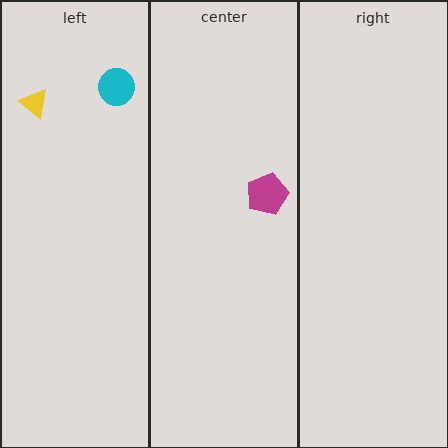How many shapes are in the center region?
1.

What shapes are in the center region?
The magenta pentagon.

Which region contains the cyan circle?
The left region.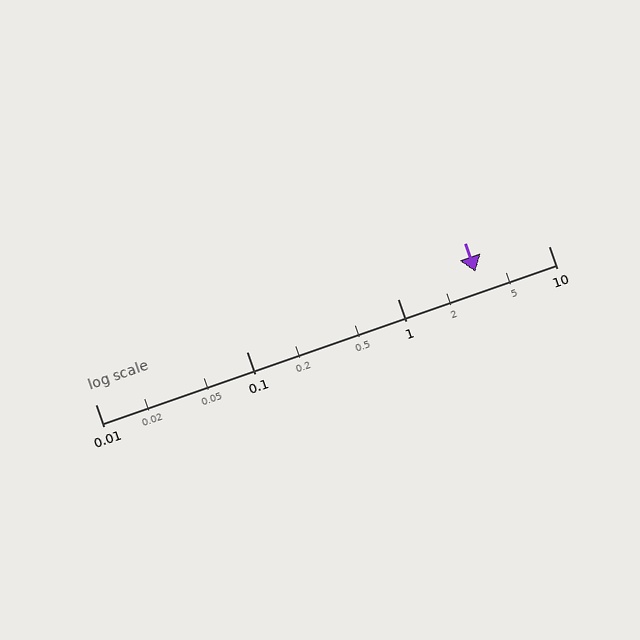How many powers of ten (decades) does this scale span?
The scale spans 3 decades, from 0.01 to 10.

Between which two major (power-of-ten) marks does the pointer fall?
The pointer is between 1 and 10.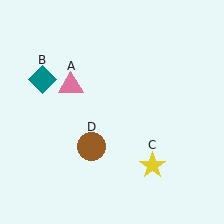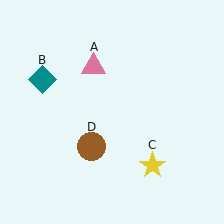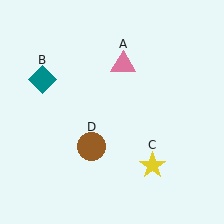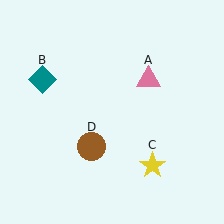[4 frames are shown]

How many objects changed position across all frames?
1 object changed position: pink triangle (object A).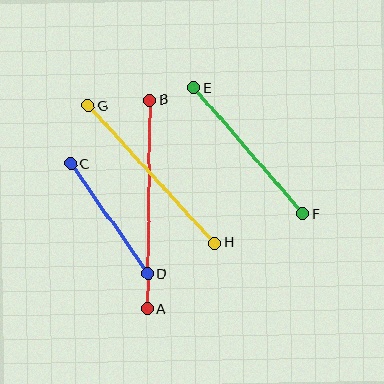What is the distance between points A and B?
The distance is approximately 208 pixels.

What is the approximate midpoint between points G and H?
The midpoint is at approximately (151, 174) pixels.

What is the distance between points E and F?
The distance is approximately 167 pixels.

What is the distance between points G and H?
The distance is approximately 187 pixels.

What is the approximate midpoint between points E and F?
The midpoint is at approximately (249, 151) pixels.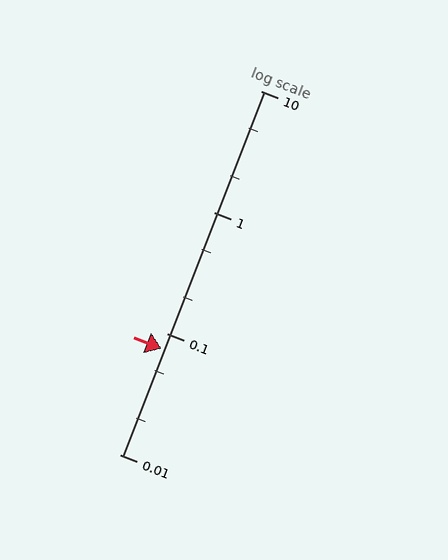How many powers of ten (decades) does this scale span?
The scale spans 3 decades, from 0.01 to 10.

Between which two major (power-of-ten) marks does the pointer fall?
The pointer is between 0.01 and 0.1.